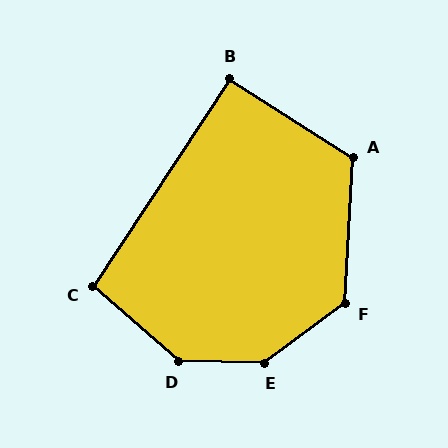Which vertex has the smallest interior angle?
B, at approximately 91 degrees.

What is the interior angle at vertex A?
Approximately 120 degrees (obtuse).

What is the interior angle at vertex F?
Approximately 130 degrees (obtuse).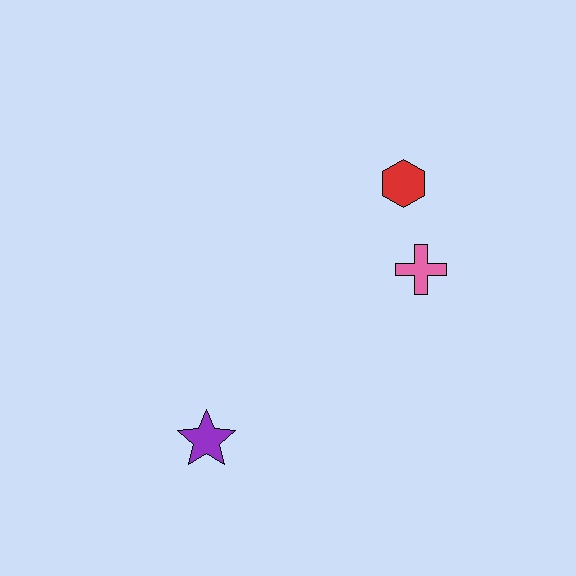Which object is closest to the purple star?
The pink cross is closest to the purple star.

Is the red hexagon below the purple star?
No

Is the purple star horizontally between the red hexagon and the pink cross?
No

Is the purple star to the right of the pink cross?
No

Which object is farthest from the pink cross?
The purple star is farthest from the pink cross.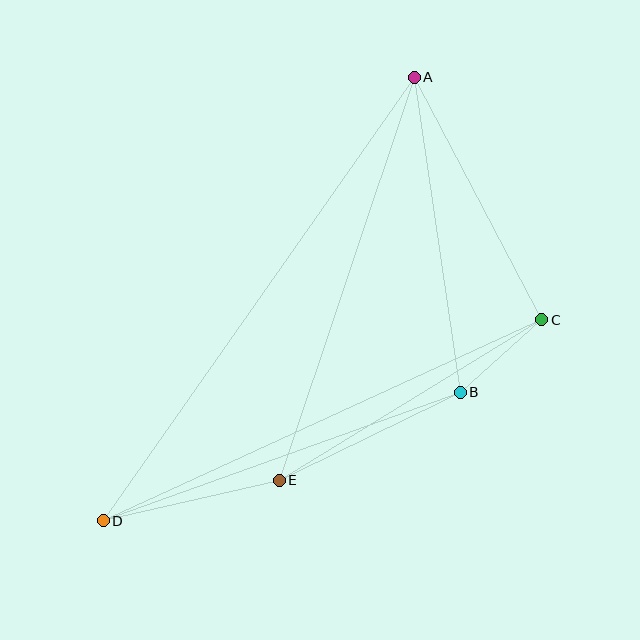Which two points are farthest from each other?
Points A and D are farthest from each other.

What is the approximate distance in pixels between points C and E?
The distance between C and E is approximately 307 pixels.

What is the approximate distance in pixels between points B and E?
The distance between B and E is approximately 201 pixels.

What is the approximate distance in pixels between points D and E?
The distance between D and E is approximately 181 pixels.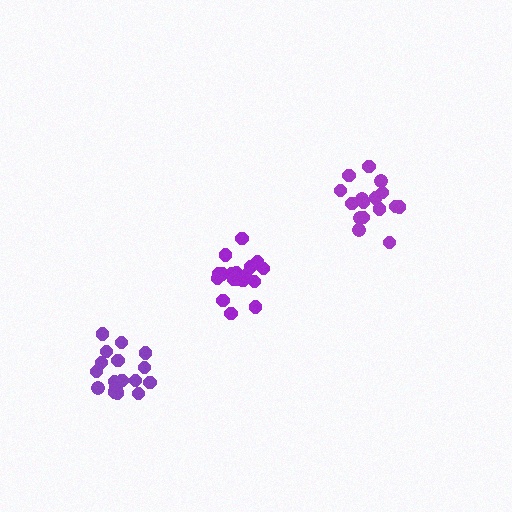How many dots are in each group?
Group 1: 16 dots, Group 2: 17 dots, Group 3: 18 dots (51 total).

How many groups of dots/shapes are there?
There are 3 groups.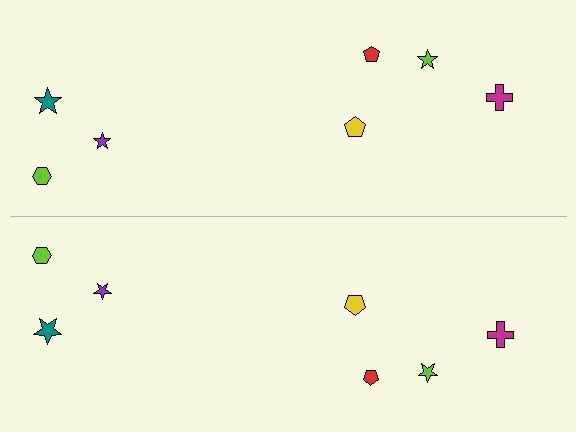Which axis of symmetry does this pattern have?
The pattern has a horizontal axis of symmetry running through the center of the image.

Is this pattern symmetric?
Yes, this pattern has bilateral (reflection) symmetry.